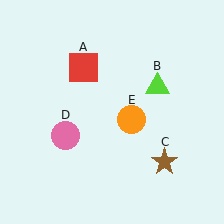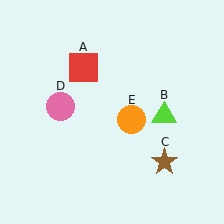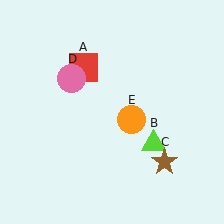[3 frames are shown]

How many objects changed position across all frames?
2 objects changed position: lime triangle (object B), pink circle (object D).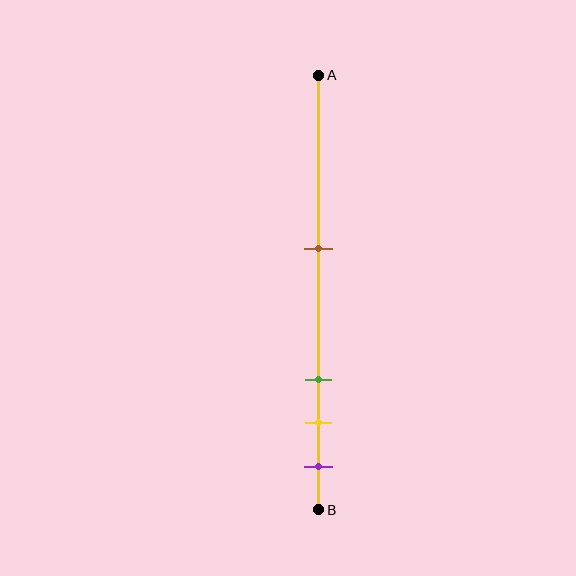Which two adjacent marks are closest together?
The yellow and purple marks are the closest adjacent pair.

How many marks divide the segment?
There are 4 marks dividing the segment.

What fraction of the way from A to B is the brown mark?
The brown mark is approximately 40% (0.4) of the way from A to B.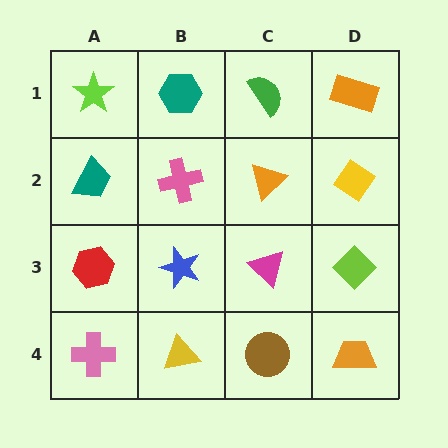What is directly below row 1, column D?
A yellow diamond.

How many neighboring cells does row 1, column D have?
2.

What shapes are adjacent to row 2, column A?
A lime star (row 1, column A), a red hexagon (row 3, column A), a pink cross (row 2, column B).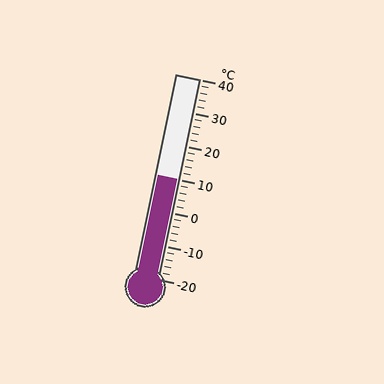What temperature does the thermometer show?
The thermometer shows approximately 10°C.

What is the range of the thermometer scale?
The thermometer scale ranges from -20°C to 40°C.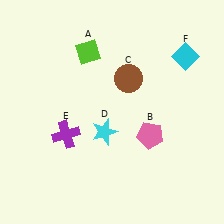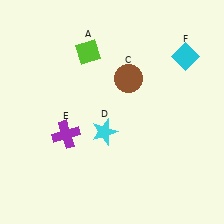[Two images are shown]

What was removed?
The pink pentagon (B) was removed in Image 2.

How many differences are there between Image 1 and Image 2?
There is 1 difference between the two images.